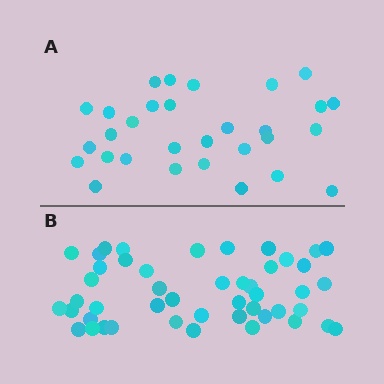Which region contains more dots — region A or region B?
Region B (the bottom region) has more dots.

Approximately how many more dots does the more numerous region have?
Region B has approximately 15 more dots than region A.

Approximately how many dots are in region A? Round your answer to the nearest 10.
About 30 dots.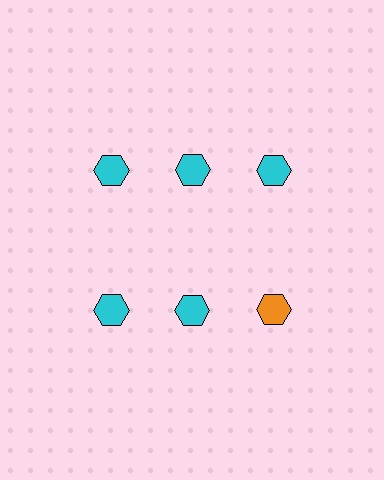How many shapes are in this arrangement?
There are 6 shapes arranged in a grid pattern.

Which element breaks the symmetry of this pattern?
The orange hexagon in the second row, center column breaks the symmetry. All other shapes are cyan hexagons.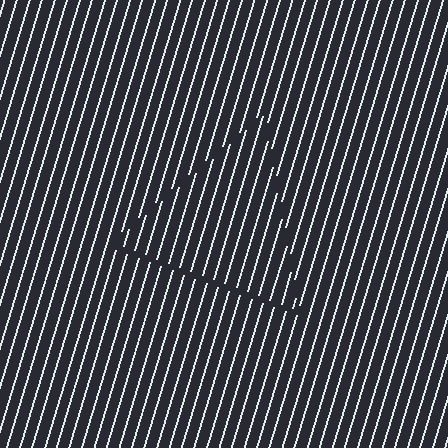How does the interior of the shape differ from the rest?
The interior of the shape contains the same grating, shifted by half a period — the contour is defined by the phase discontinuity where line-ends from the inner and outer gratings abut.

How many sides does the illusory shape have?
3 sides — the line-ends trace a triangle.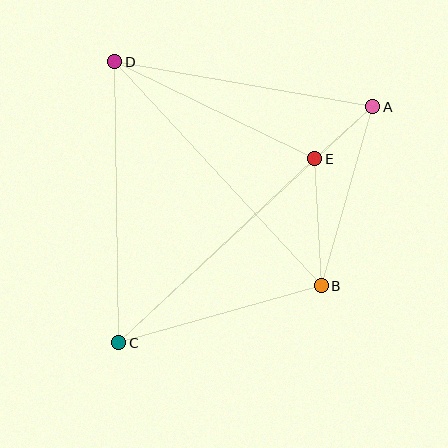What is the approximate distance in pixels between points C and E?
The distance between C and E is approximately 269 pixels.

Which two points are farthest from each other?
Points A and C are farthest from each other.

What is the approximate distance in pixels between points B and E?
The distance between B and E is approximately 127 pixels.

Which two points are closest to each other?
Points A and E are closest to each other.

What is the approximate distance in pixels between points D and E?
The distance between D and E is approximately 222 pixels.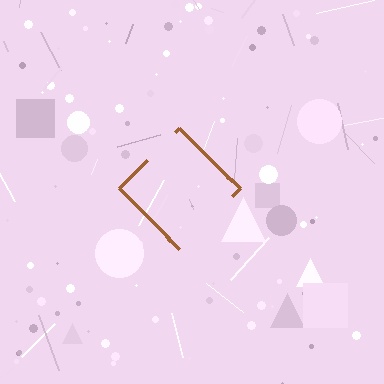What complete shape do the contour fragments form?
The contour fragments form a diamond.